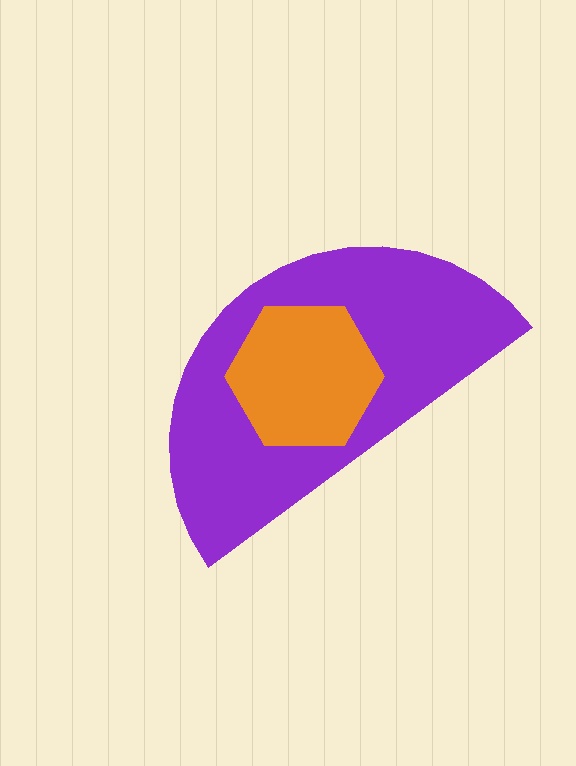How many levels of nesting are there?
2.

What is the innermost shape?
The orange hexagon.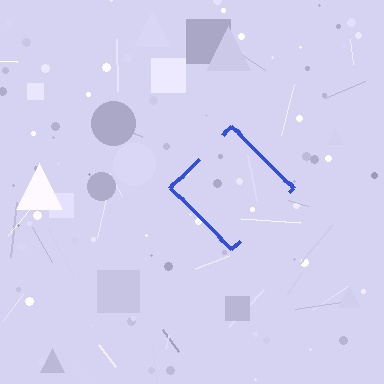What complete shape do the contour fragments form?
The contour fragments form a diamond.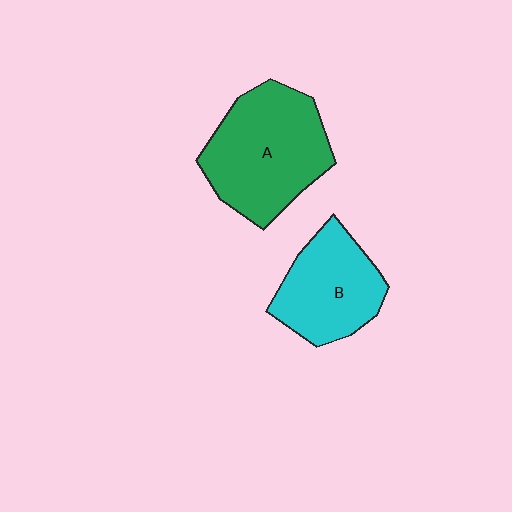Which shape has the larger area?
Shape A (green).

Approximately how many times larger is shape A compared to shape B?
Approximately 1.4 times.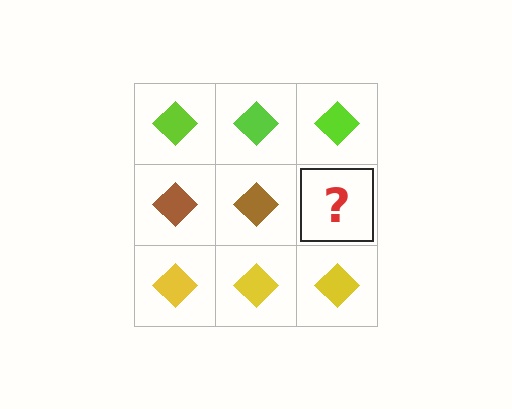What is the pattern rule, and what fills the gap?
The rule is that each row has a consistent color. The gap should be filled with a brown diamond.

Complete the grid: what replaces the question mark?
The question mark should be replaced with a brown diamond.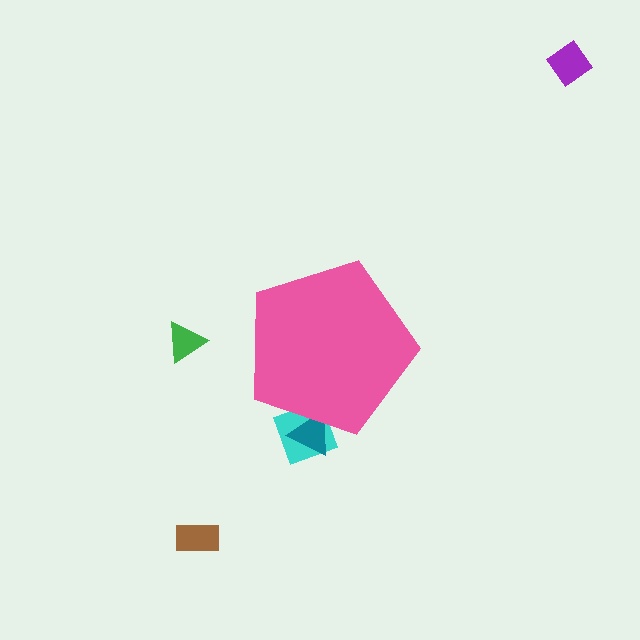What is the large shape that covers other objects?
A pink pentagon.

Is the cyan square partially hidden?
Yes, the cyan square is partially hidden behind the pink pentagon.